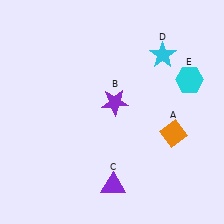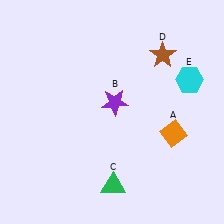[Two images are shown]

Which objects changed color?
C changed from purple to green. D changed from cyan to brown.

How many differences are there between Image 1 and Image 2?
There are 2 differences between the two images.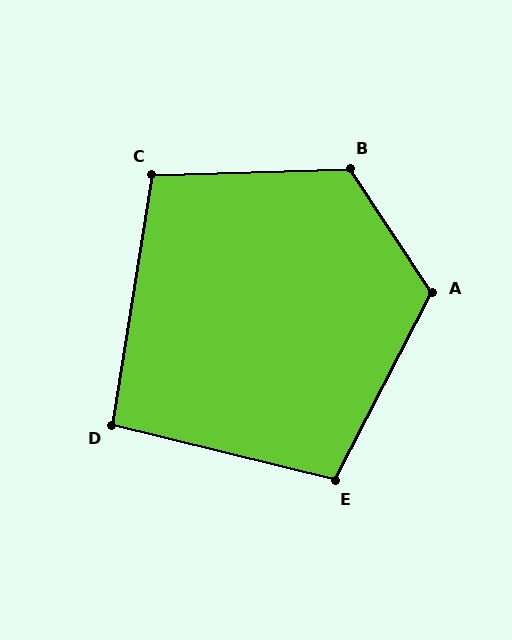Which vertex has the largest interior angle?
B, at approximately 122 degrees.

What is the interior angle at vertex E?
Approximately 104 degrees (obtuse).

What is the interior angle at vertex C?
Approximately 101 degrees (obtuse).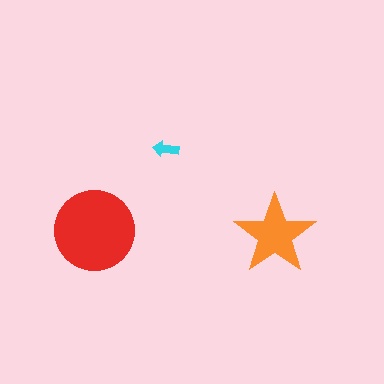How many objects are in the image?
There are 3 objects in the image.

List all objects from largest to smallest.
The red circle, the orange star, the cyan arrow.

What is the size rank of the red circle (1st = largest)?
1st.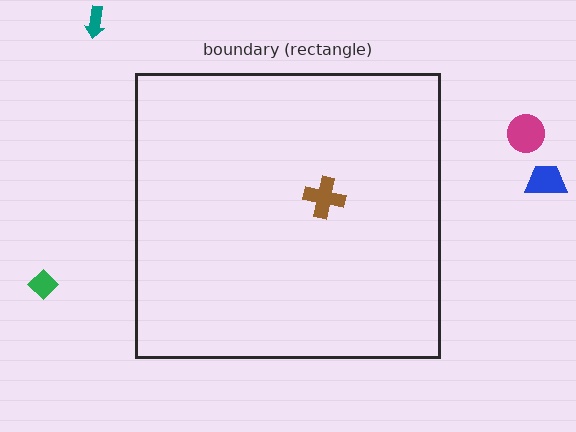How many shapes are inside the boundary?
1 inside, 4 outside.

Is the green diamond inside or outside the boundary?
Outside.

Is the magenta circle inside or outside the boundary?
Outside.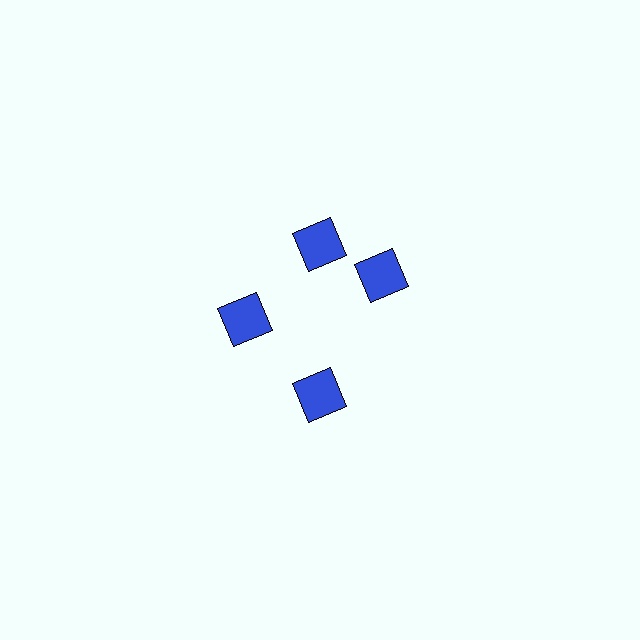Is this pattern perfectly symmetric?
No. The 4 blue squares are arranged in a ring, but one element near the 3 o'clock position is rotated out of alignment along the ring, breaking the 4-fold rotational symmetry.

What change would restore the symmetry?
The symmetry would be restored by rotating it back into even spacing with its neighbors so that all 4 squares sit at equal angles and equal distance from the center.